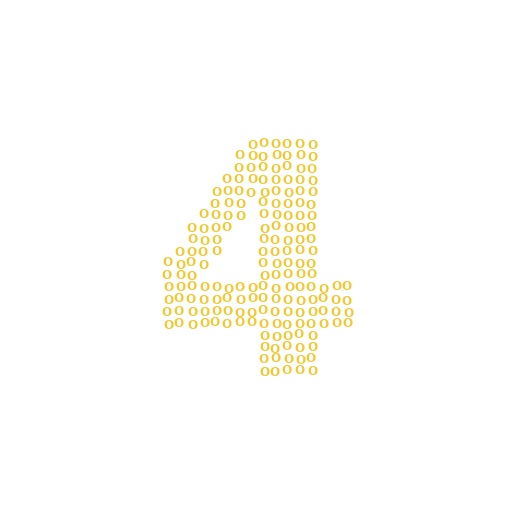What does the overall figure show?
The overall figure shows the digit 4.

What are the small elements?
The small elements are letter O's.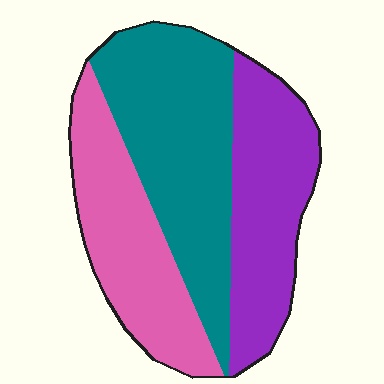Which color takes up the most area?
Teal, at roughly 40%.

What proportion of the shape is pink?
Pink covers about 30% of the shape.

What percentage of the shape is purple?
Purple covers about 30% of the shape.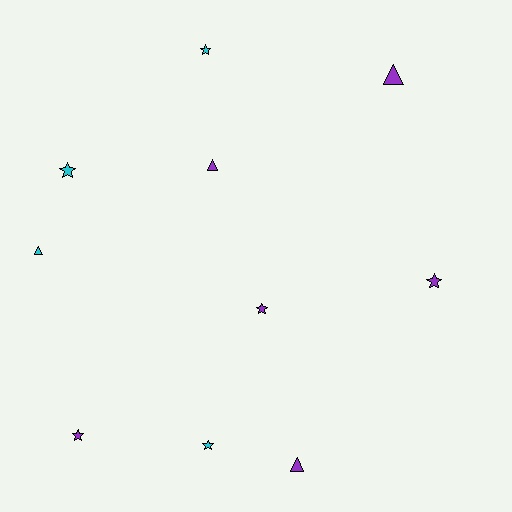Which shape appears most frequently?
Star, with 6 objects.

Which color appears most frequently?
Purple, with 6 objects.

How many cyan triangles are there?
There is 1 cyan triangle.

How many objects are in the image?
There are 10 objects.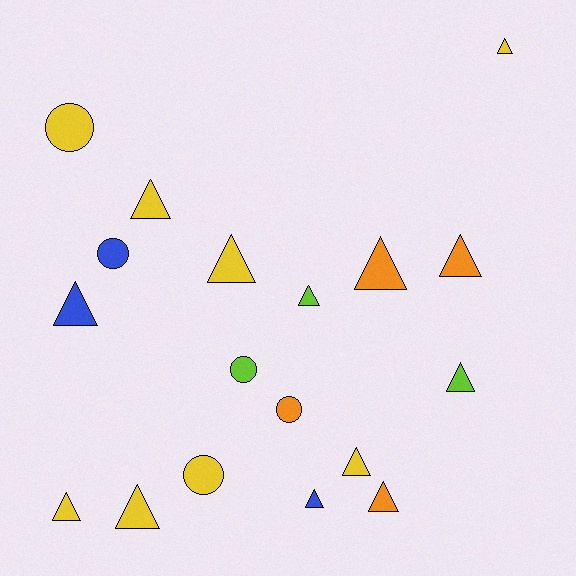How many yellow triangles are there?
There are 6 yellow triangles.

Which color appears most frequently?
Yellow, with 8 objects.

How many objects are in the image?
There are 18 objects.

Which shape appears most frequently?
Triangle, with 13 objects.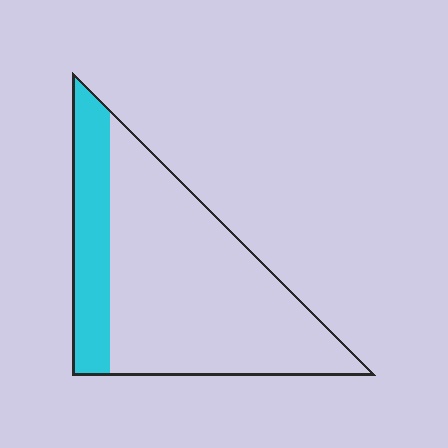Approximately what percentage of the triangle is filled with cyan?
Approximately 25%.